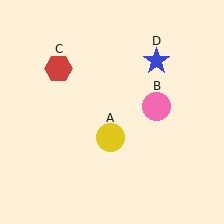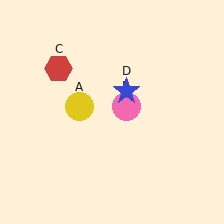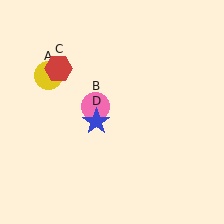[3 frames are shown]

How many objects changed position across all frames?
3 objects changed position: yellow circle (object A), pink circle (object B), blue star (object D).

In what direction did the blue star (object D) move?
The blue star (object D) moved down and to the left.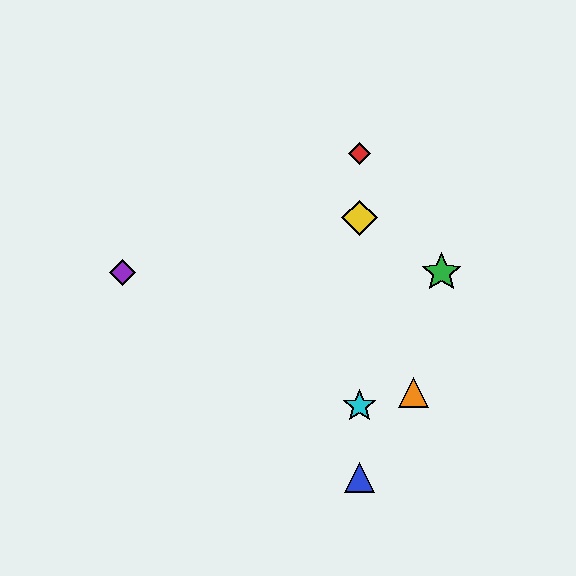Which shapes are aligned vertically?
The red diamond, the blue triangle, the yellow diamond, the cyan star are aligned vertically.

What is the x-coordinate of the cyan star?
The cyan star is at x≈359.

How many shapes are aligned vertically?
4 shapes (the red diamond, the blue triangle, the yellow diamond, the cyan star) are aligned vertically.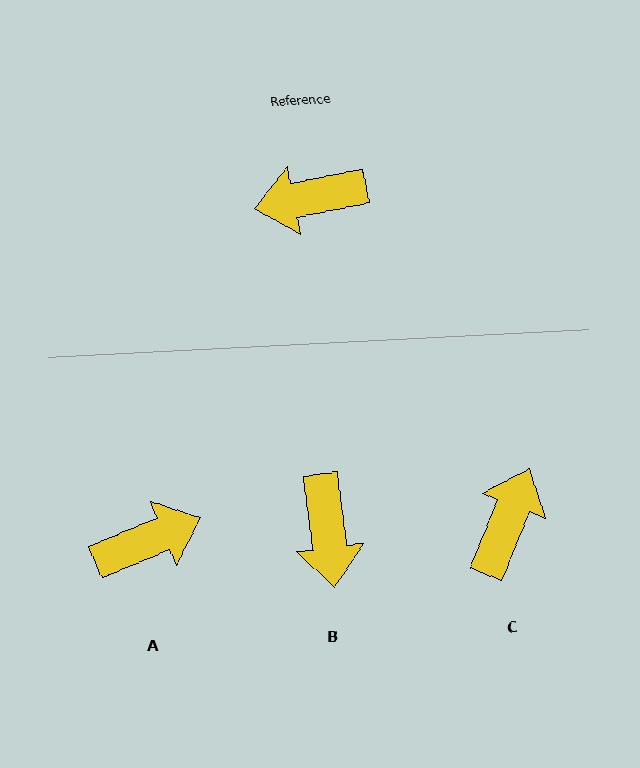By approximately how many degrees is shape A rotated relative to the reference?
Approximately 168 degrees clockwise.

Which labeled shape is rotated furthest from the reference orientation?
A, about 168 degrees away.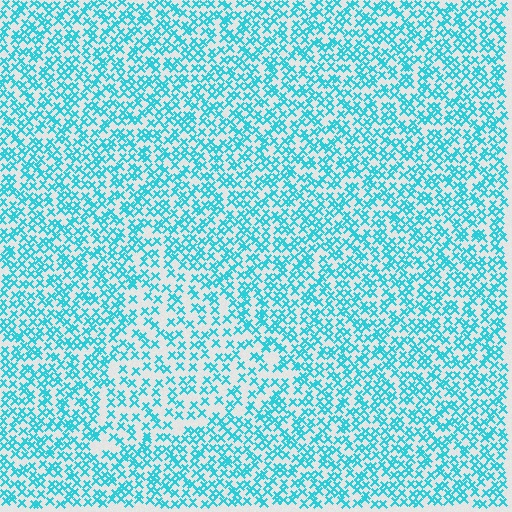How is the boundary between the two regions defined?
The boundary is defined by a change in element density (approximately 1.7x ratio). All elements are the same color, size, and shape.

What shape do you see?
I see a triangle.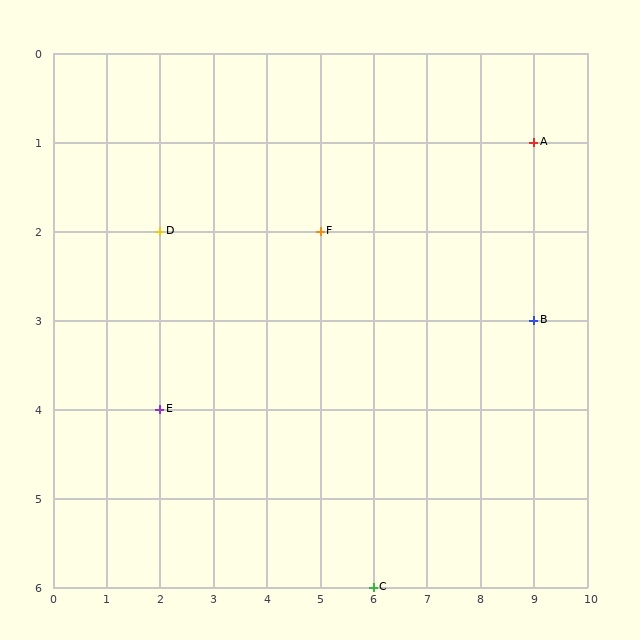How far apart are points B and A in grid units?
Points B and A are 2 rows apart.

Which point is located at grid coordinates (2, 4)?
Point E is at (2, 4).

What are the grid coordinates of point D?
Point D is at grid coordinates (2, 2).